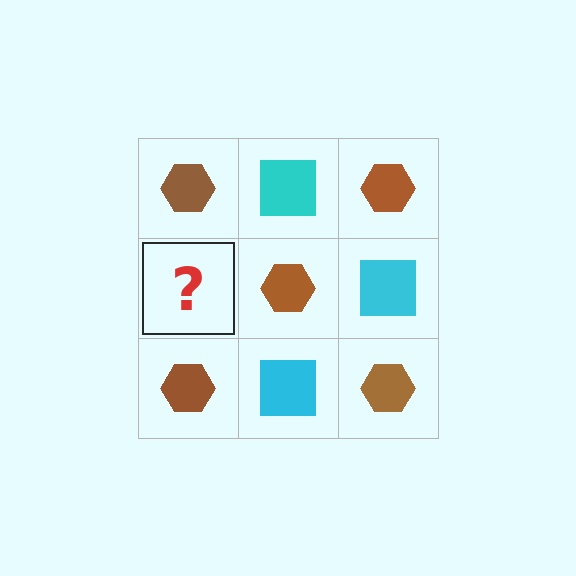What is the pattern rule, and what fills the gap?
The rule is that it alternates brown hexagon and cyan square in a checkerboard pattern. The gap should be filled with a cyan square.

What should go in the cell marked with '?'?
The missing cell should contain a cyan square.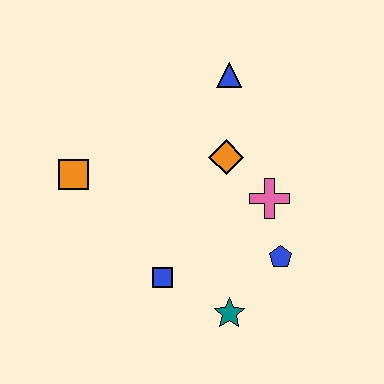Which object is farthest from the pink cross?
The orange square is farthest from the pink cross.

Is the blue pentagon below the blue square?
No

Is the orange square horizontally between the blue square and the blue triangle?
No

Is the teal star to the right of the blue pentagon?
No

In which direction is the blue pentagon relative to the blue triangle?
The blue pentagon is below the blue triangle.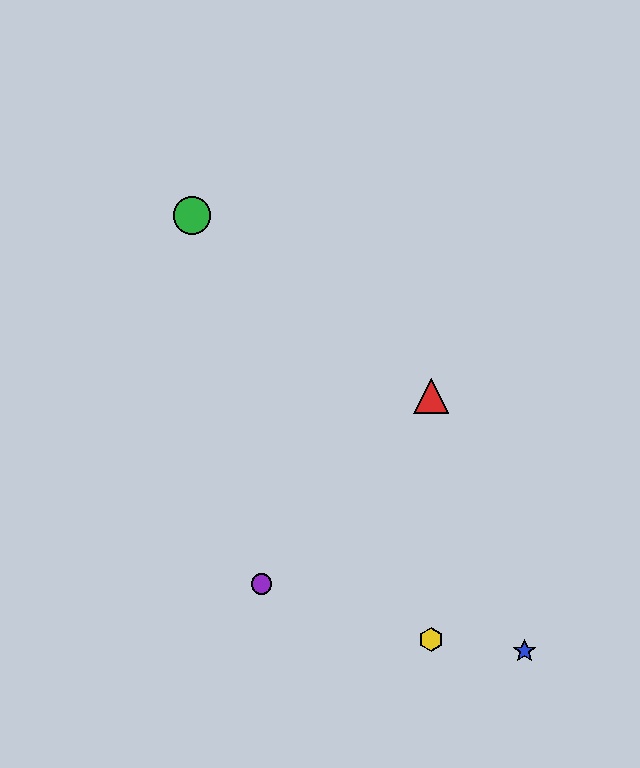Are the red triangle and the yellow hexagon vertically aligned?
Yes, both are at x≈431.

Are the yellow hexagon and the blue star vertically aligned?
No, the yellow hexagon is at x≈431 and the blue star is at x≈524.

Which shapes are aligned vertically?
The red triangle, the yellow hexagon are aligned vertically.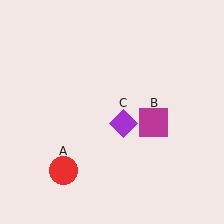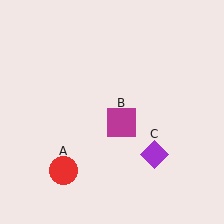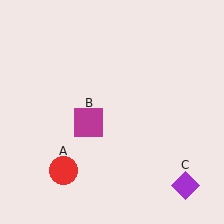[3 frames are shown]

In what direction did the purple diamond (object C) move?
The purple diamond (object C) moved down and to the right.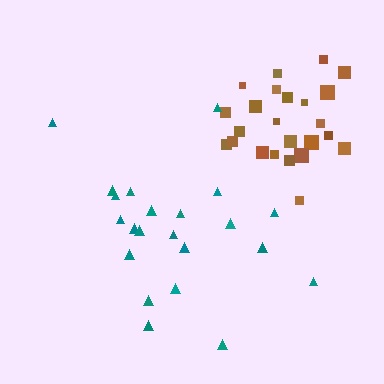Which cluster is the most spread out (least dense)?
Teal.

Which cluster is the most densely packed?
Brown.